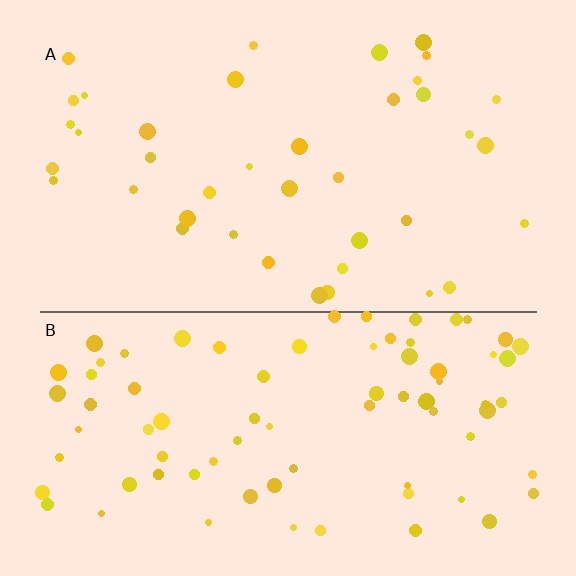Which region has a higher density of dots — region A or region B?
B (the bottom).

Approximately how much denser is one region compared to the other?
Approximately 2.0× — region B over region A.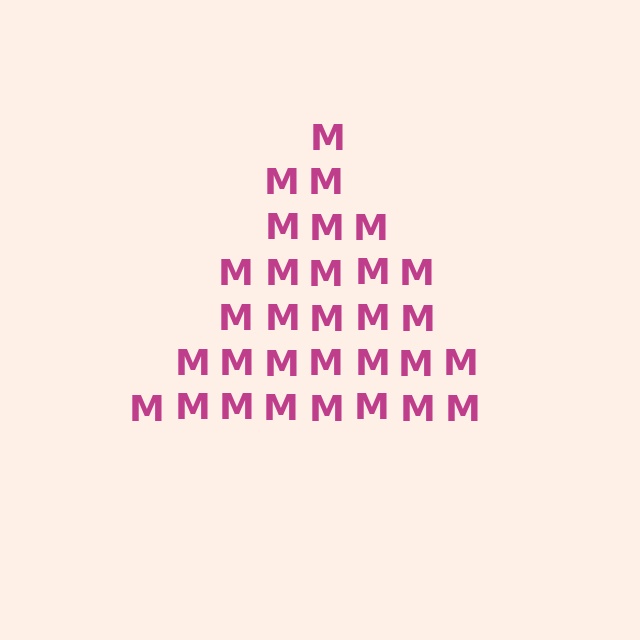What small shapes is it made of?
It is made of small letter M's.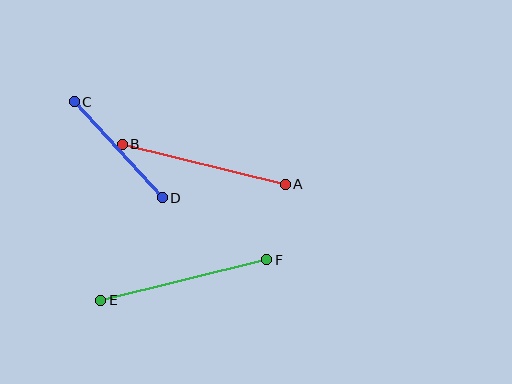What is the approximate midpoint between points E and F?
The midpoint is at approximately (184, 280) pixels.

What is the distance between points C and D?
The distance is approximately 130 pixels.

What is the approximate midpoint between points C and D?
The midpoint is at approximately (118, 150) pixels.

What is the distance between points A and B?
The distance is approximately 168 pixels.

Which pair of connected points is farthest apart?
Points E and F are farthest apart.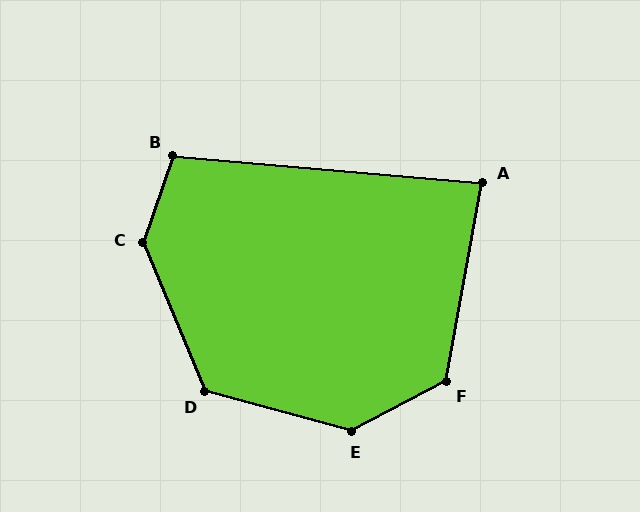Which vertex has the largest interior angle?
C, at approximately 138 degrees.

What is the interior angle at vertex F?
Approximately 128 degrees (obtuse).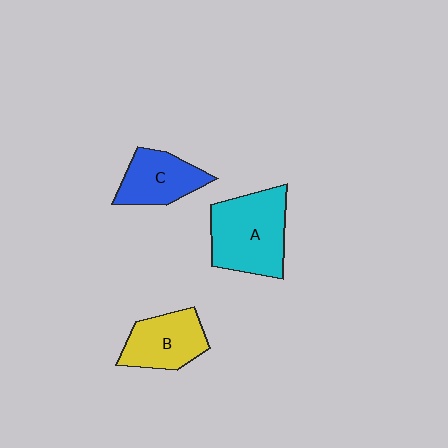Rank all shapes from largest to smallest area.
From largest to smallest: A (cyan), B (yellow), C (blue).